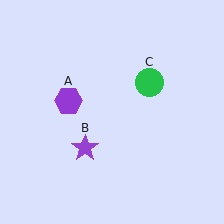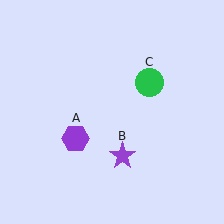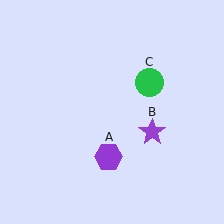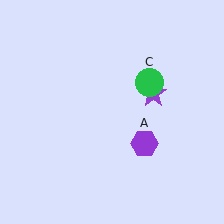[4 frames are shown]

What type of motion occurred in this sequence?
The purple hexagon (object A), purple star (object B) rotated counterclockwise around the center of the scene.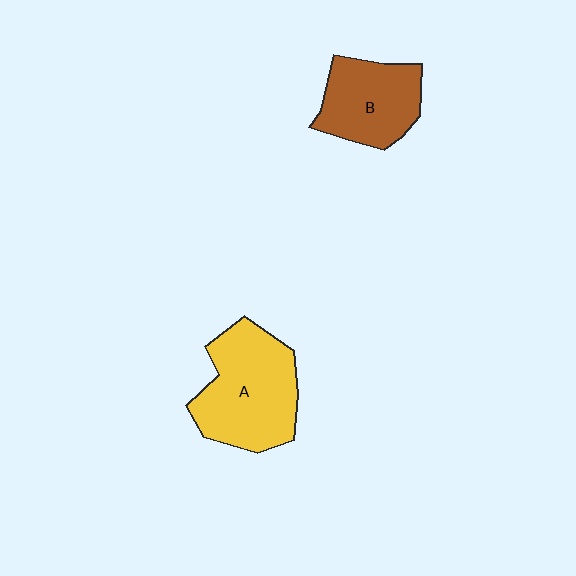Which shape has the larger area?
Shape A (yellow).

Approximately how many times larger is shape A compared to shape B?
Approximately 1.4 times.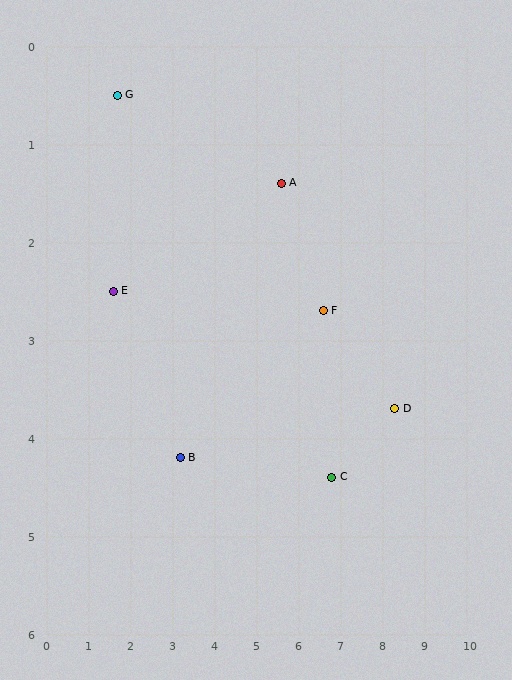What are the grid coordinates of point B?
Point B is at approximately (3.2, 4.2).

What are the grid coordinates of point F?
Point F is at approximately (6.6, 2.7).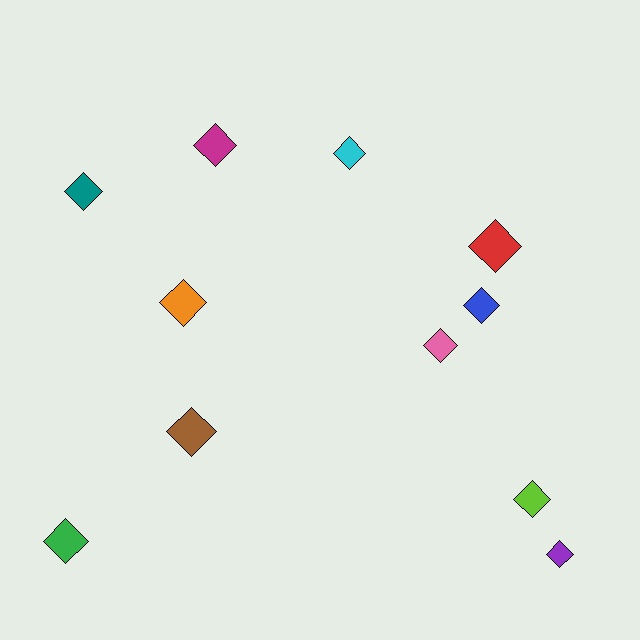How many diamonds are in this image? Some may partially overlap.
There are 11 diamonds.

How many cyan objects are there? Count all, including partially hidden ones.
There is 1 cyan object.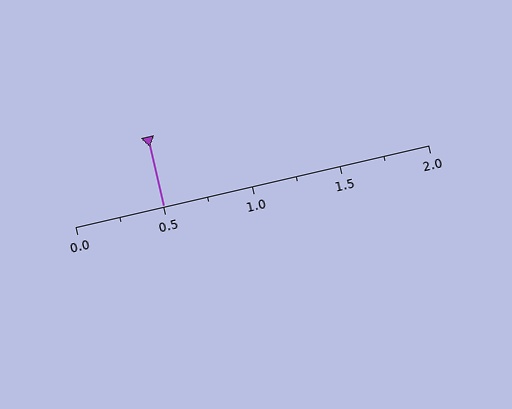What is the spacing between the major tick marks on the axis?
The major ticks are spaced 0.5 apart.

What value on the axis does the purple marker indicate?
The marker indicates approximately 0.5.